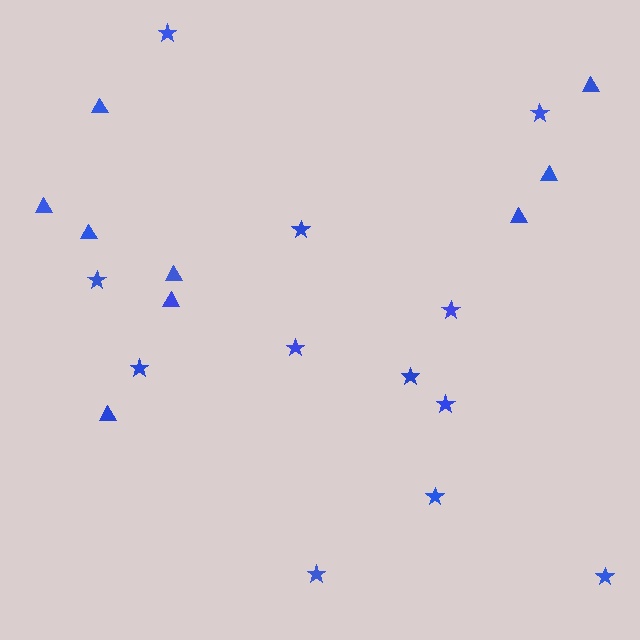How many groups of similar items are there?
There are 2 groups: one group of stars (12) and one group of triangles (9).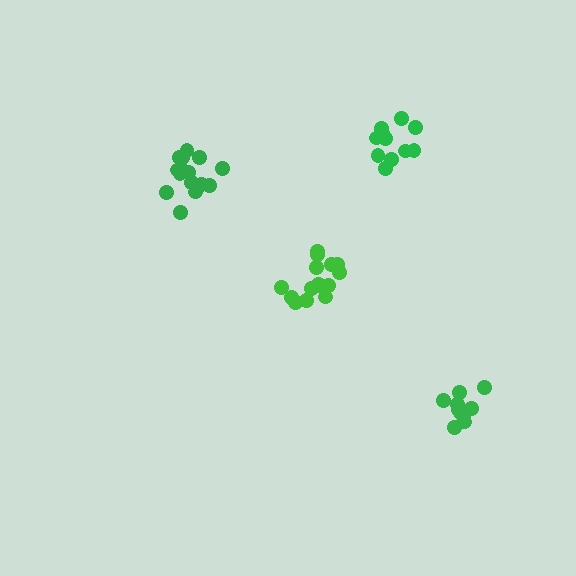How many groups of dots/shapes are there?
There are 4 groups.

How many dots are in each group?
Group 1: 11 dots, Group 2: 15 dots, Group 3: 10 dots, Group 4: 15 dots (51 total).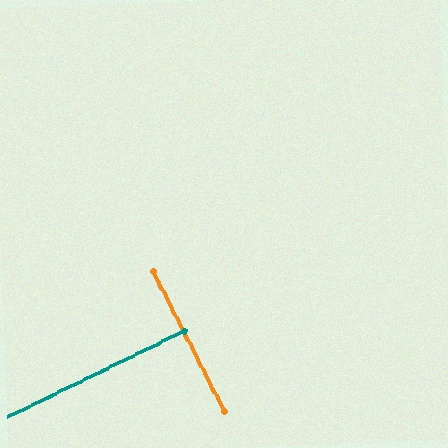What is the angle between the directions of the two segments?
Approximately 89 degrees.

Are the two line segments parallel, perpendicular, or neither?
Perpendicular — they meet at approximately 89°.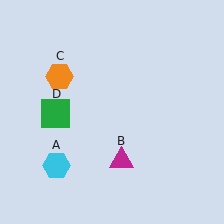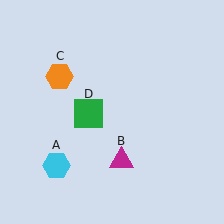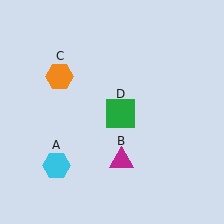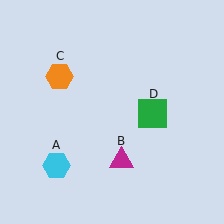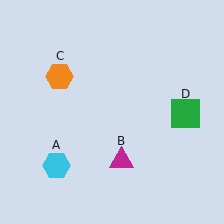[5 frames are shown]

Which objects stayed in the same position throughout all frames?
Cyan hexagon (object A) and magenta triangle (object B) and orange hexagon (object C) remained stationary.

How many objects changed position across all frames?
1 object changed position: green square (object D).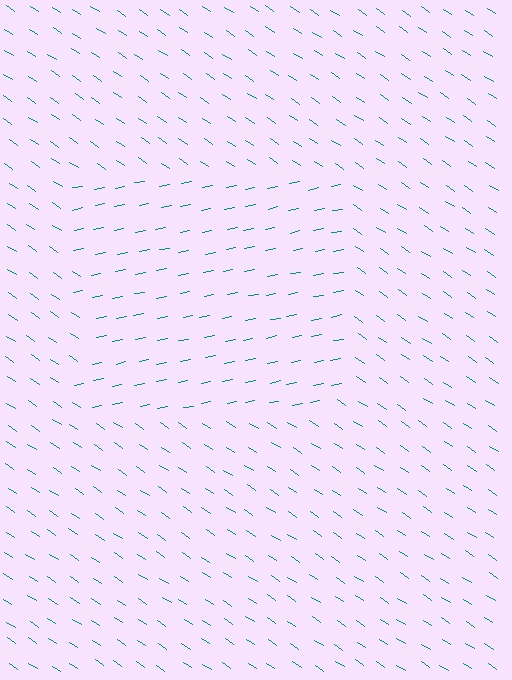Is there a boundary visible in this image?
Yes, there is a texture boundary formed by a change in line orientation.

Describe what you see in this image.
The image is filled with small teal line segments. A rectangle region in the image has lines oriented differently from the surrounding lines, creating a visible texture boundary.